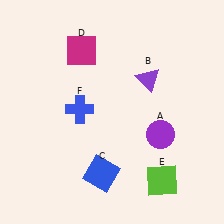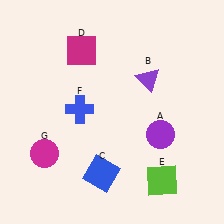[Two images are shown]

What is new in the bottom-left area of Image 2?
A magenta circle (G) was added in the bottom-left area of Image 2.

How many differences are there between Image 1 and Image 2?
There is 1 difference between the two images.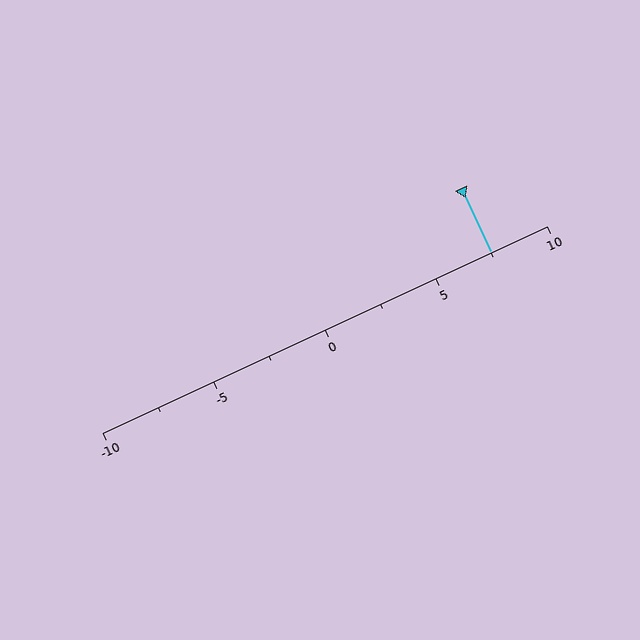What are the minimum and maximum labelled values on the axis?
The axis runs from -10 to 10.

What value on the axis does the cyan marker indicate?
The marker indicates approximately 7.5.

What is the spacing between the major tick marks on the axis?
The major ticks are spaced 5 apart.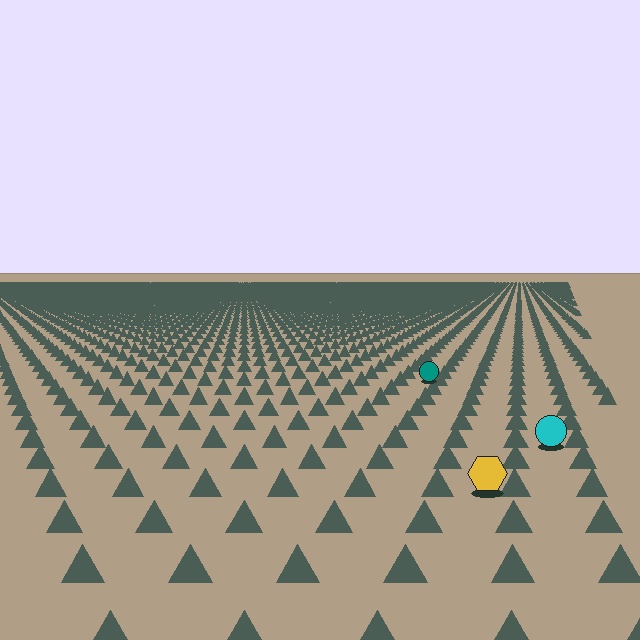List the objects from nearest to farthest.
From nearest to farthest: the yellow hexagon, the cyan circle, the teal circle.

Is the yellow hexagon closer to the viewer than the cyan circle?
Yes. The yellow hexagon is closer — you can tell from the texture gradient: the ground texture is coarser near it.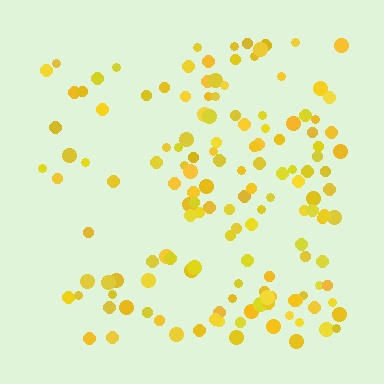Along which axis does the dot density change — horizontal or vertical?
Horizontal.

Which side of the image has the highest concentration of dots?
The right.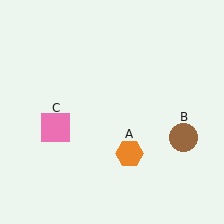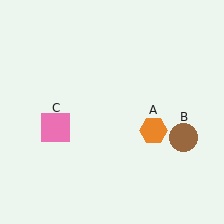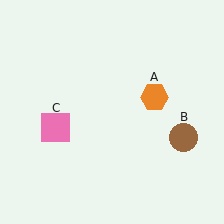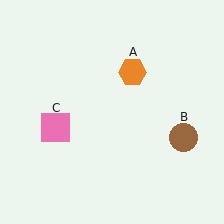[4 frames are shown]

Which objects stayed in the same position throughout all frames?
Brown circle (object B) and pink square (object C) remained stationary.